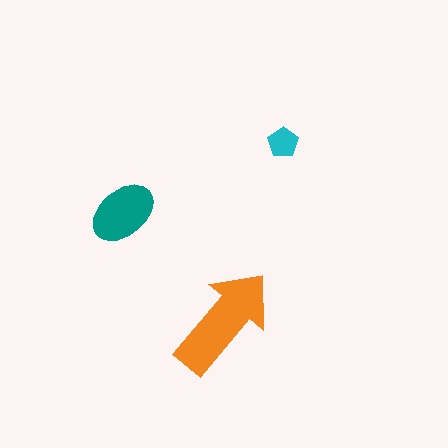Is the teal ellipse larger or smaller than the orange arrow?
Smaller.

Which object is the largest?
The orange arrow.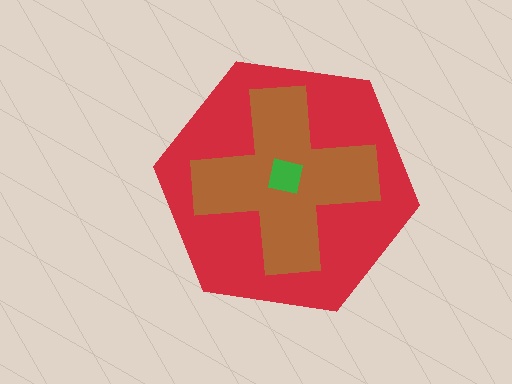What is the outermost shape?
The red hexagon.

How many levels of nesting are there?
3.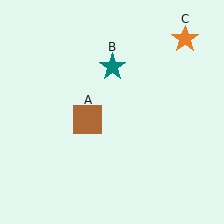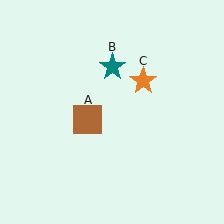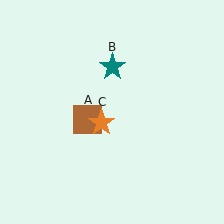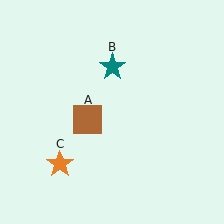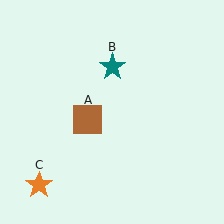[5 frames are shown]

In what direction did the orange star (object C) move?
The orange star (object C) moved down and to the left.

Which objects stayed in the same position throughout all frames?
Brown square (object A) and teal star (object B) remained stationary.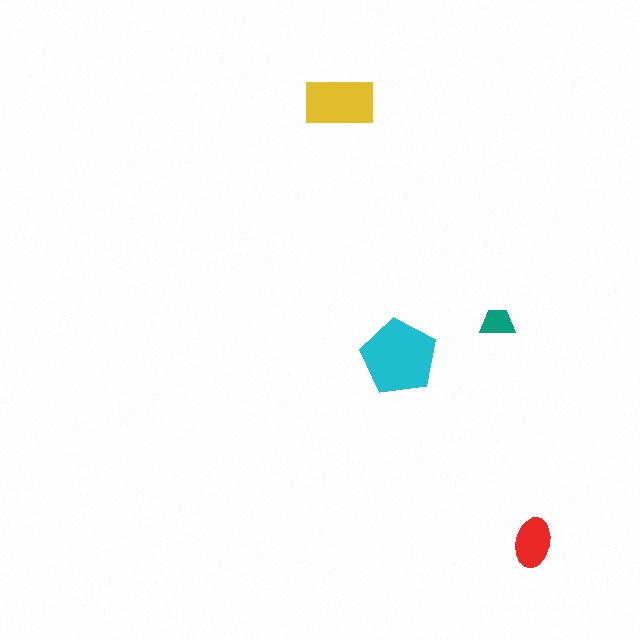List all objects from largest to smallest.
The cyan pentagon, the yellow rectangle, the red ellipse, the teal trapezoid.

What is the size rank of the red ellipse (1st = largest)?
3rd.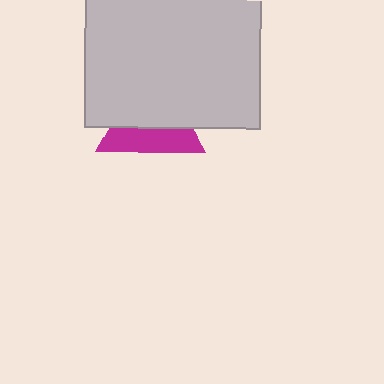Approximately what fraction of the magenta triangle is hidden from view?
Roughly 57% of the magenta triangle is hidden behind the light gray square.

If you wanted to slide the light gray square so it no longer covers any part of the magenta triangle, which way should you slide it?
Slide it up — that is the most direct way to separate the two shapes.